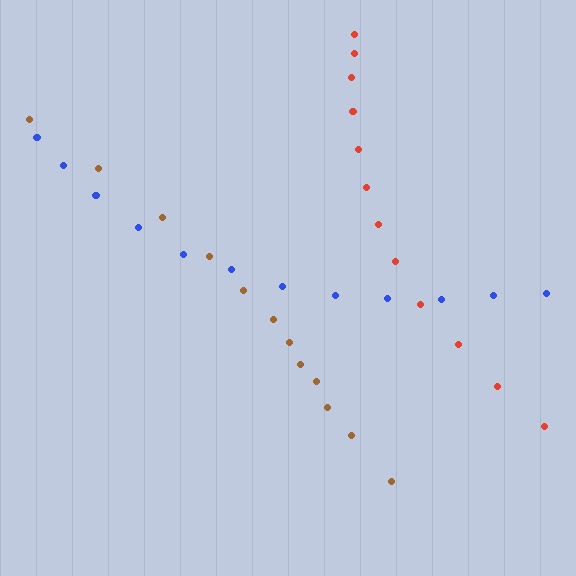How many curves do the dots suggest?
There are 3 distinct paths.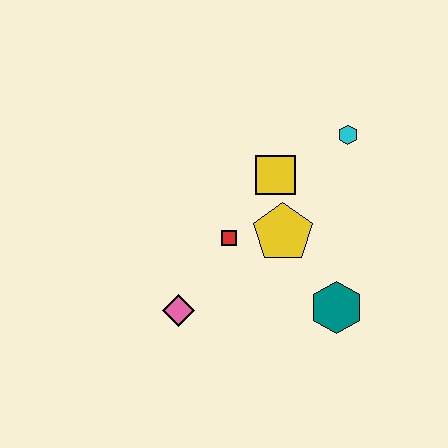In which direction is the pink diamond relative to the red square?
The pink diamond is below the red square.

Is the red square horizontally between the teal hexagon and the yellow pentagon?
No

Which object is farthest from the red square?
The cyan hexagon is farthest from the red square.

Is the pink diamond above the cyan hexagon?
No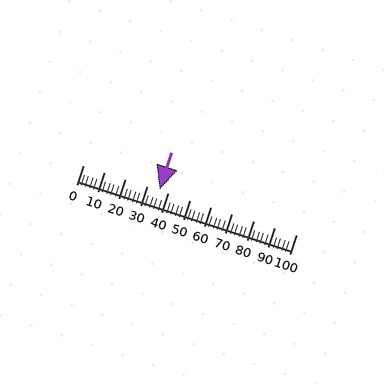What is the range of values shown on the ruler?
The ruler shows values from 0 to 100.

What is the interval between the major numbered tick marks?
The major tick marks are spaced 10 units apart.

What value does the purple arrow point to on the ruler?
The purple arrow points to approximately 36.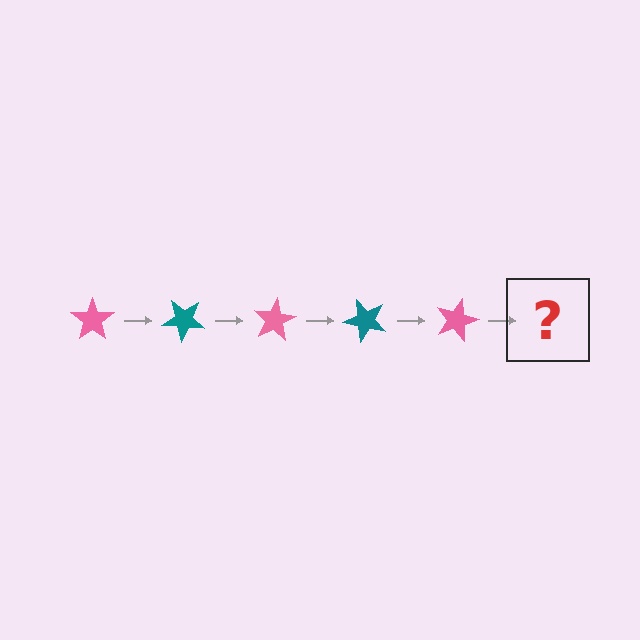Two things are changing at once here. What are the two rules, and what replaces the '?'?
The two rules are that it rotates 40 degrees each step and the color cycles through pink and teal. The '?' should be a teal star, rotated 200 degrees from the start.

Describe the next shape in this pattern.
It should be a teal star, rotated 200 degrees from the start.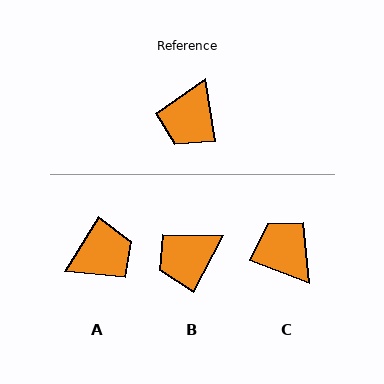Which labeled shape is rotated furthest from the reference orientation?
A, about 139 degrees away.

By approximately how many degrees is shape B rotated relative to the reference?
Approximately 36 degrees clockwise.